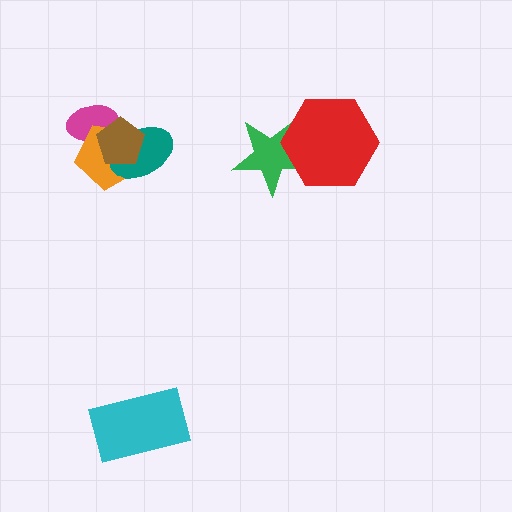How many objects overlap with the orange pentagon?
3 objects overlap with the orange pentagon.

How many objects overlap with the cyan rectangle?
0 objects overlap with the cyan rectangle.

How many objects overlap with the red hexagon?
1 object overlaps with the red hexagon.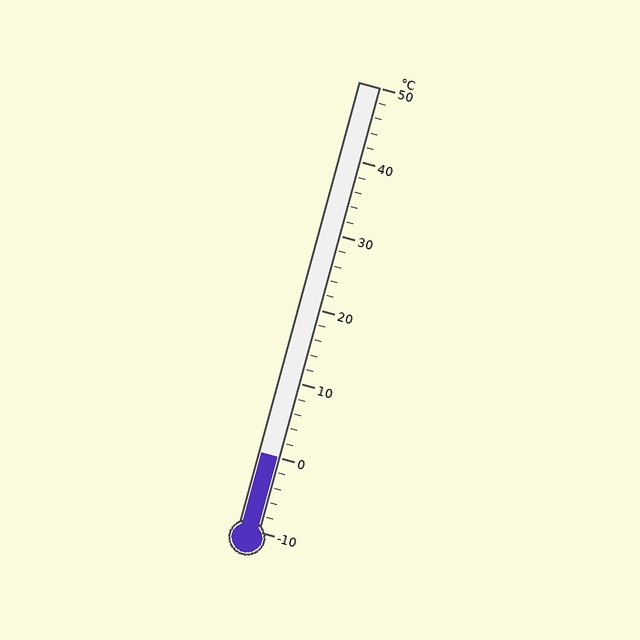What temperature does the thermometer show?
The thermometer shows approximately 0°C.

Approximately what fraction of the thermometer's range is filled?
The thermometer is filled to approximately 15% of its range.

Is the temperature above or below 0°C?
The temperature is at 0°C.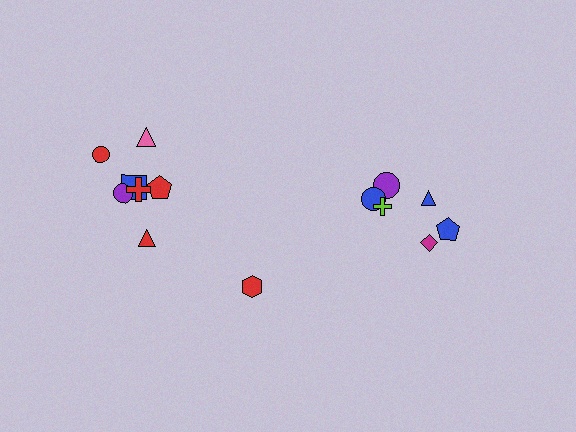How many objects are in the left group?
There are 8 objects.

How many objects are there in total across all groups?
There are 14 objects.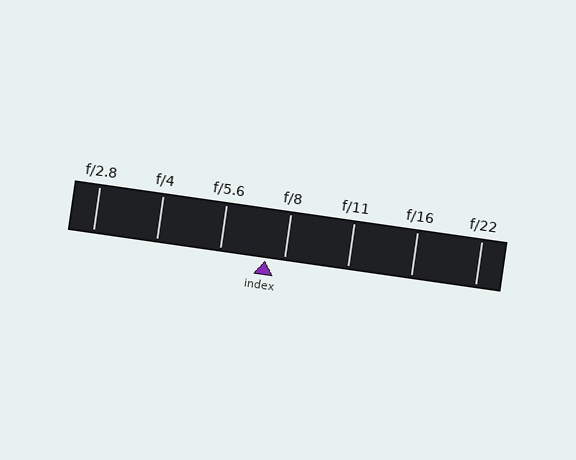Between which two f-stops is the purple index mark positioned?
The index mark is between f/5.6 and f/8.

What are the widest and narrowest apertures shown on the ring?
The widest aperture shown is f/2.8 and the narrowest is f/22.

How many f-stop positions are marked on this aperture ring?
There are 7 f-stop positions marked.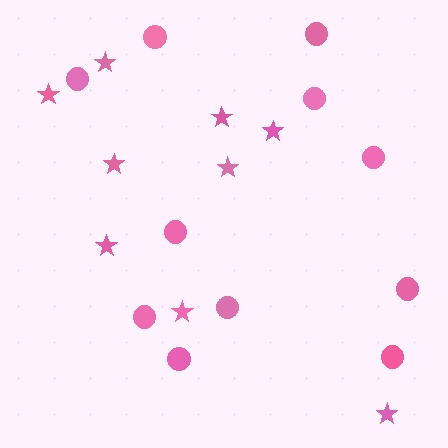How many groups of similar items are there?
There are 2 groups: one group of stars (9) and one group of circles (11).